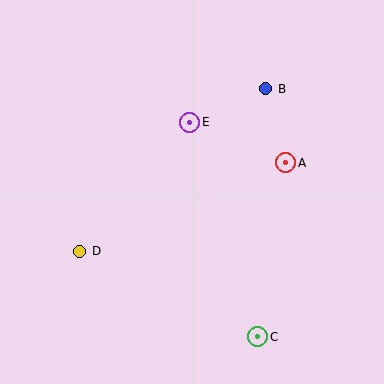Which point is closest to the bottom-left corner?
Point D is closest to the bottom-left corner.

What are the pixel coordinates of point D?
Point D is at (80, 251).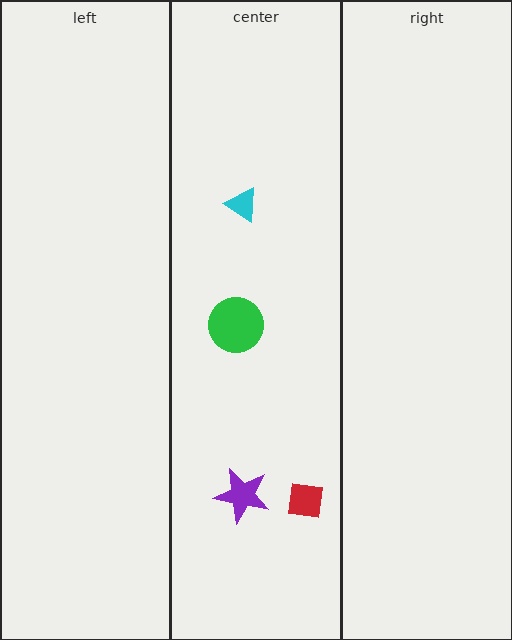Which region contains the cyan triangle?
The center region.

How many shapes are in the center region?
4.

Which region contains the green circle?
The center region.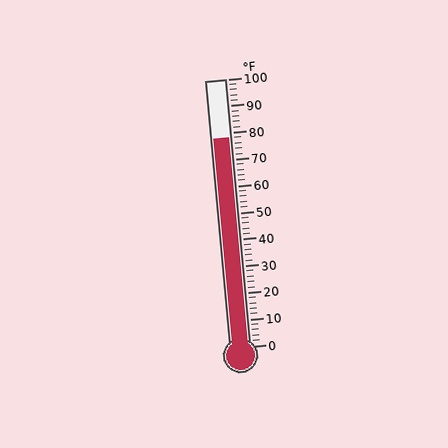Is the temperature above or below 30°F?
The temperature is above 30°F.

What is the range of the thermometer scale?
The thermometer scale ranges from 0°F to 100°F.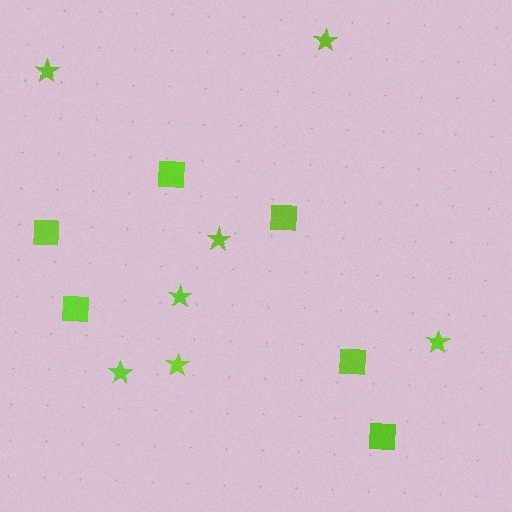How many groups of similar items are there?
There are 2 groups: one group of squares (6) and one group of stars (7).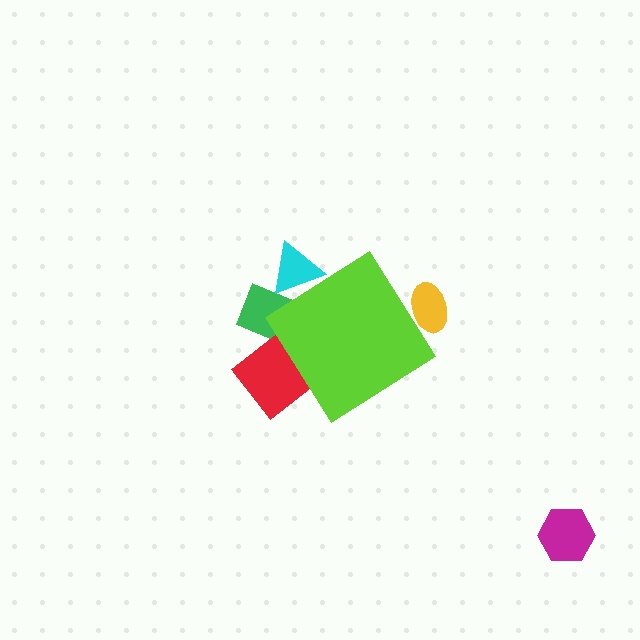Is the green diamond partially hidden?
Yes, the green diamond is partially hidden behind the lime diamond.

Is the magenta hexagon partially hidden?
No, the magenta hexagon is fully visible.